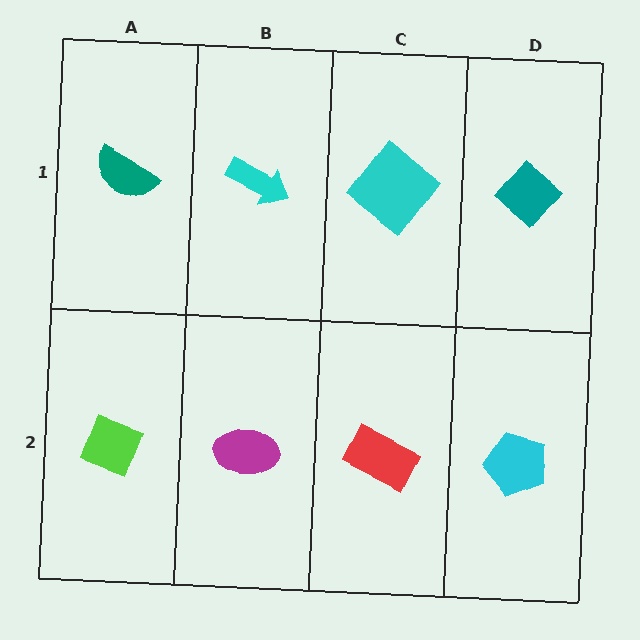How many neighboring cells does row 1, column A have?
2.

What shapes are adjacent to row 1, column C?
A red rectangle (row 2, column C), a cyan arrow (row 1, column B), a teal diamond (row 1, column D).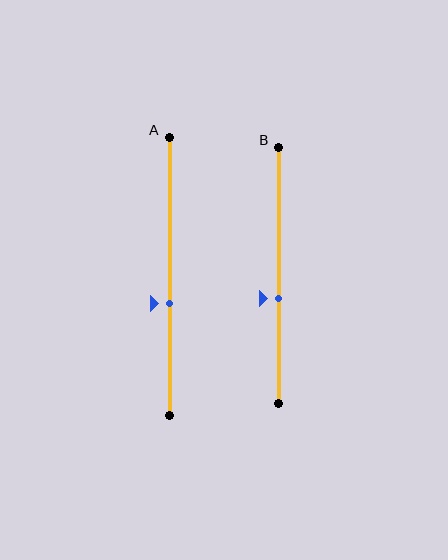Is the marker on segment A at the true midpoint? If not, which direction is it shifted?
No, the marker on segment A is shifted downward by about 10% of the segment length.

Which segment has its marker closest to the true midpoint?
Segment B has its marker closest to the true midpoint.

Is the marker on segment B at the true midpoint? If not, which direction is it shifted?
No, the marker on segment B is shifted downward by about 9% of the segment length.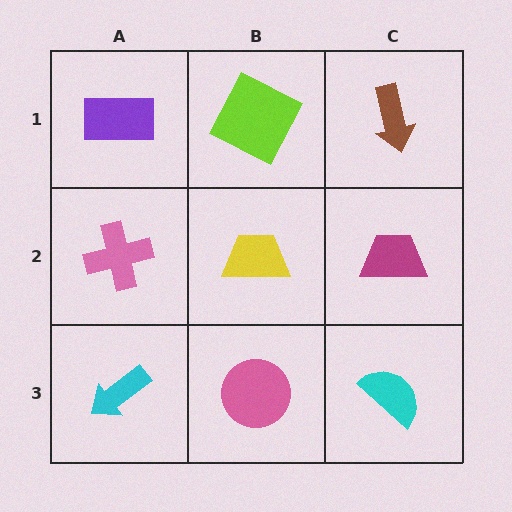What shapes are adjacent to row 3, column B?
A yellow trapezoid (row 2, column B), a cyan arrow (row 3, column A), a cyan semicircle (row 3, column C).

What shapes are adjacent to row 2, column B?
A lime square (row 1, column B), a pink circle (row 3, column B), a pink cross (row 2, column A), a magenta trapezoid (row 2, column C).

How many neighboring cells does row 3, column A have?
2.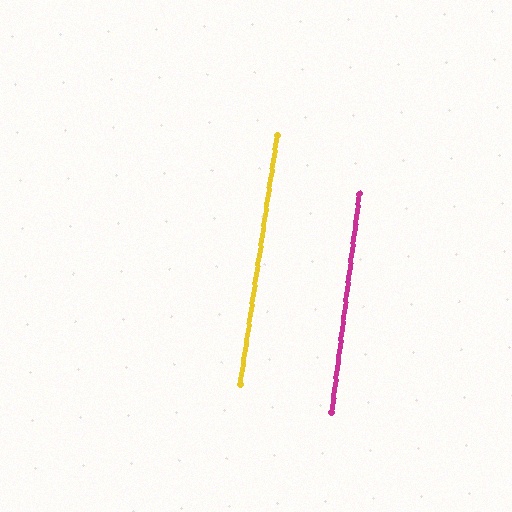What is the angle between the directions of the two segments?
Approximately 1 degree.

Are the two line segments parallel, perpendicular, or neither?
Parallel — their directions differ by only 1.3°.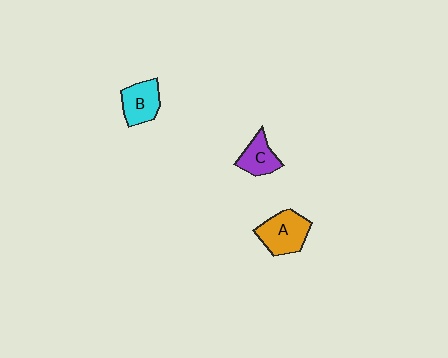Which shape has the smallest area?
Shape C (purple).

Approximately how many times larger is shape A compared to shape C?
Approximately 1.4 times.